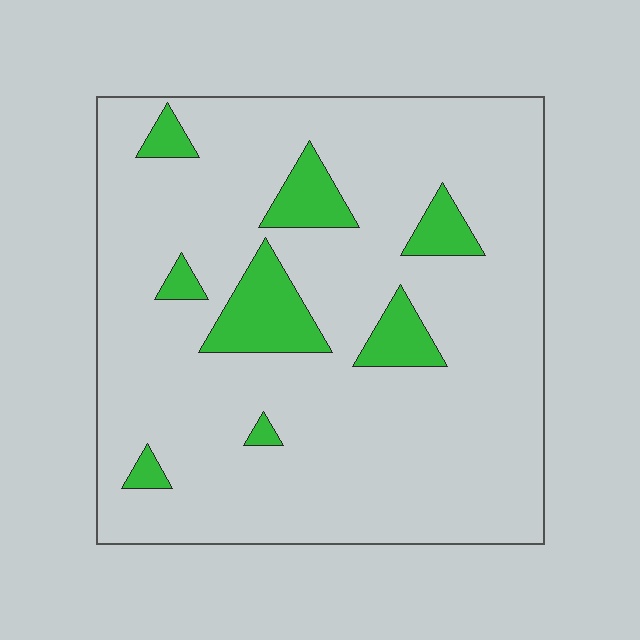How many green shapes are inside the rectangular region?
8.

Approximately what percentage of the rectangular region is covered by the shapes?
Approximately 10%.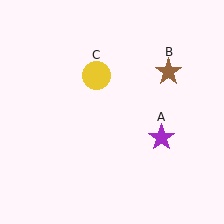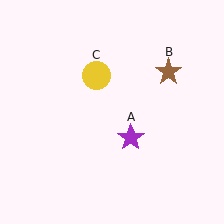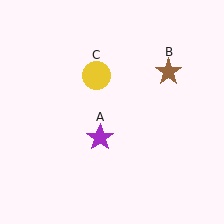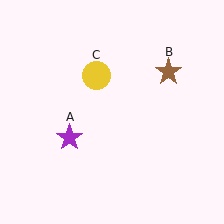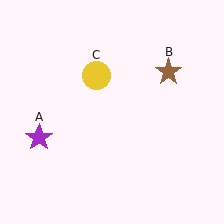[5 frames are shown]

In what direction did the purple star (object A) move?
The purple star (object A) moved left.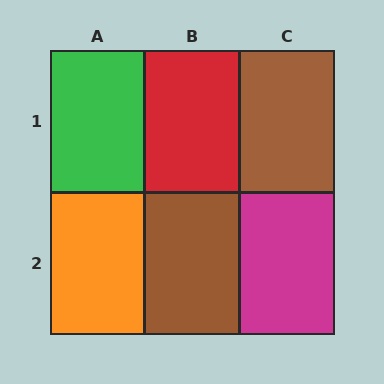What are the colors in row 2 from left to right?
Orange, brown, magenta.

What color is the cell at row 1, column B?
Red.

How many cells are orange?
1 cell is orange.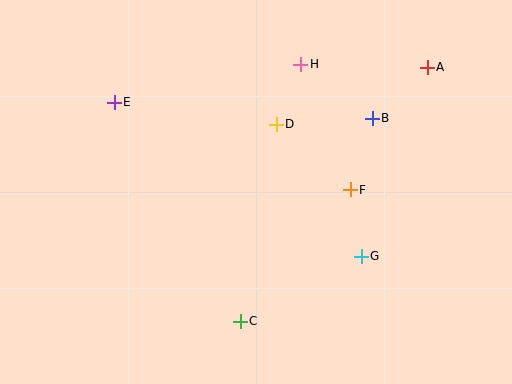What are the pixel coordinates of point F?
Point F is at (350, 190).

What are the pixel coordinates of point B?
Point B is at (372, 118).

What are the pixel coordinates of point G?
Point G is at (361, 256).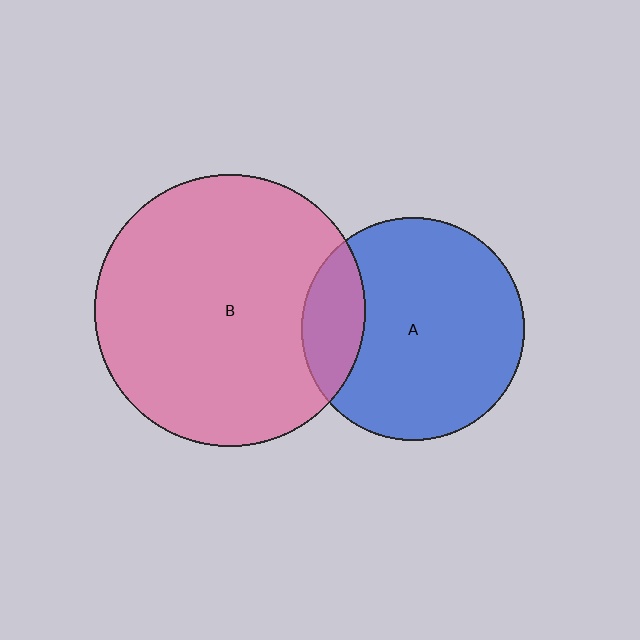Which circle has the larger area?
Circle B (pink).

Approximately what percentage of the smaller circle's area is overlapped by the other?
Approximately 20%.